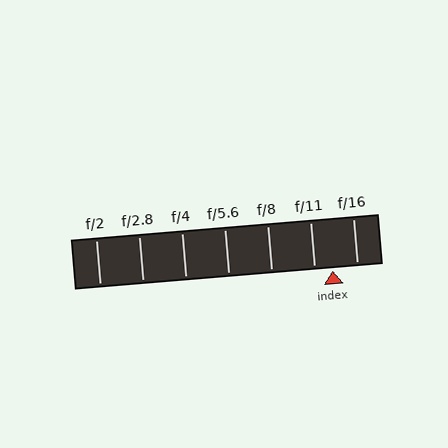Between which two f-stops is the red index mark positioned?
The index mark is between f/11 and f/16.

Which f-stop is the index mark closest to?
The index mark is closest to f/11.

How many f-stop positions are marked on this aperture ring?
There are 7 f-stop positions marked.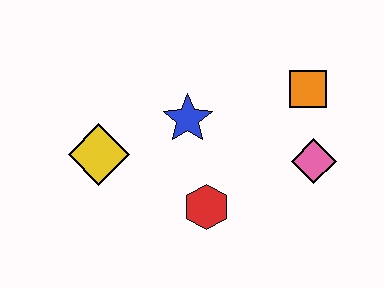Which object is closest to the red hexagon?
The blue star is closest to the red hexagon.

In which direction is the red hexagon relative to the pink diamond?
The red hexagon is to the left of the pink diamond.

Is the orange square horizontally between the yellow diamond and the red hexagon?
No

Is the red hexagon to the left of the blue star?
No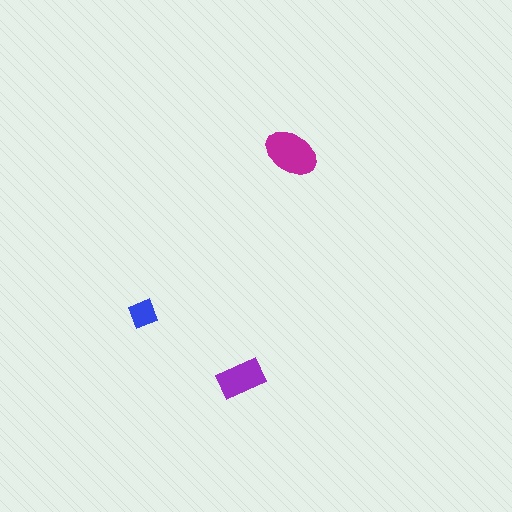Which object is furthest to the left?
The blue diamond is leftmost.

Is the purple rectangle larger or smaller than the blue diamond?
Larger.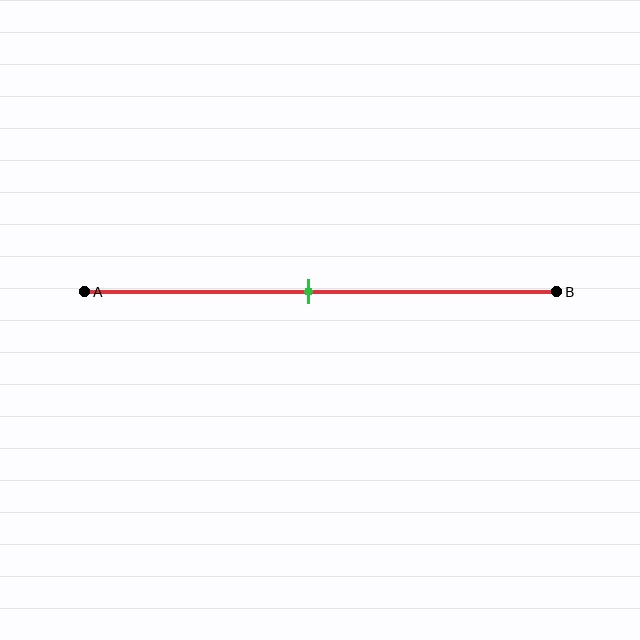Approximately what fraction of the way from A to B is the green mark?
The green mark is approximately 50% of the way from A to B.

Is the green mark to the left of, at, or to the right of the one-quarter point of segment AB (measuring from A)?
The green mark is to the right of the one-quarter point of segment AB.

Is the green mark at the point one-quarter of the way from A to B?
No, the mark is at about 50% from A, not at the 25% one-quarter point.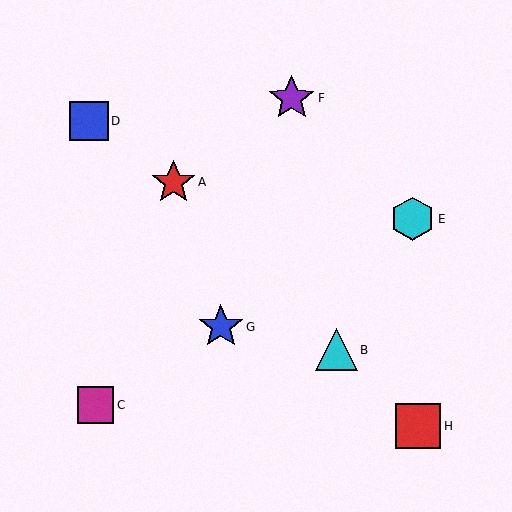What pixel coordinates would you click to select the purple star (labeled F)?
Click at (292, 98) to select the purple star F.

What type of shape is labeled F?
Shape F is a purple star.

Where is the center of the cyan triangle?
The center of the cyan triangle is at (337, 350).